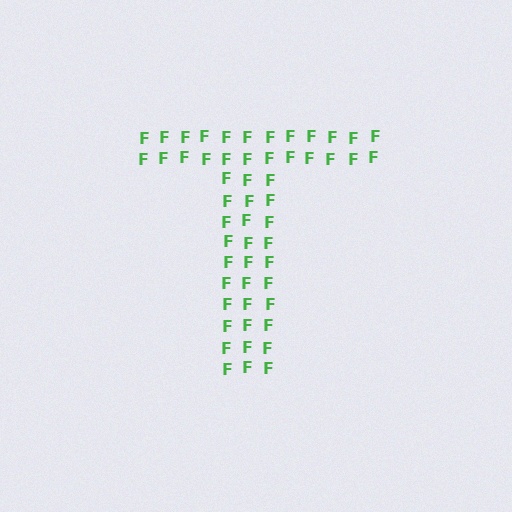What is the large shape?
The large shape is the letter T.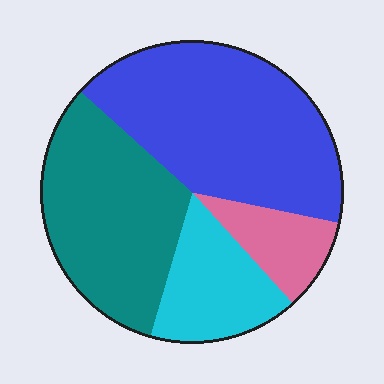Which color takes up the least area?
Pink, at roughly 10%.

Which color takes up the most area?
Blue, at roughly 40%.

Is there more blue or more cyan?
Blue.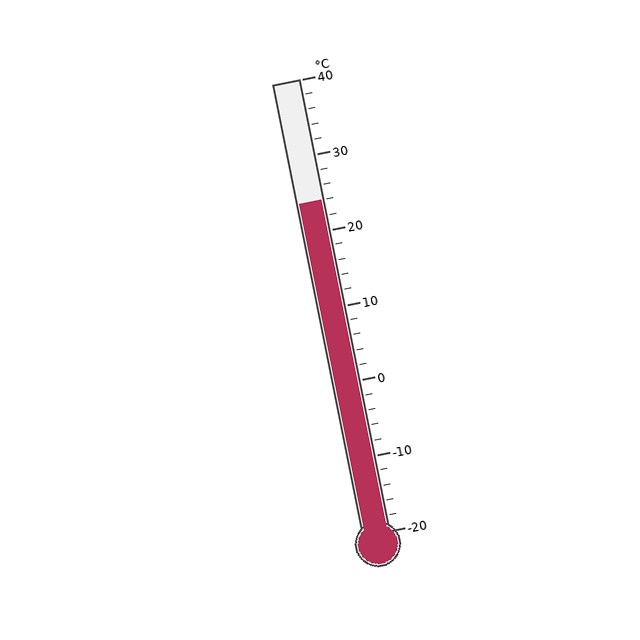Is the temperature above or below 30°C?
The temperature is below 30°C.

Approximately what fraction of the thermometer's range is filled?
The thermometer is filled to approximately 75% of its range.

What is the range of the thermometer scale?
The thermometer scale ranges from -20°C to 40°C.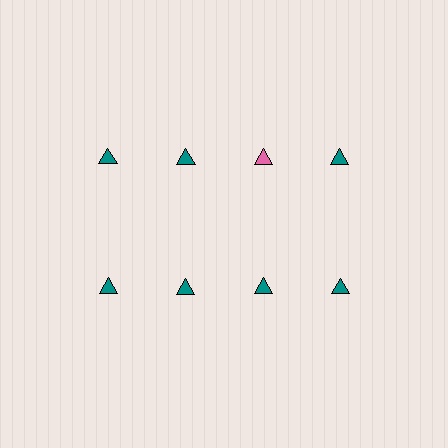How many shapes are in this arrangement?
There are 8 shapes arranged in a grid pattern.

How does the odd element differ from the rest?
It has a different color: pink instead of teal.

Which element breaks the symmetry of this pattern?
The pink triangle in the top row, center column breaks the symmetry. All other shapes are teal triangles.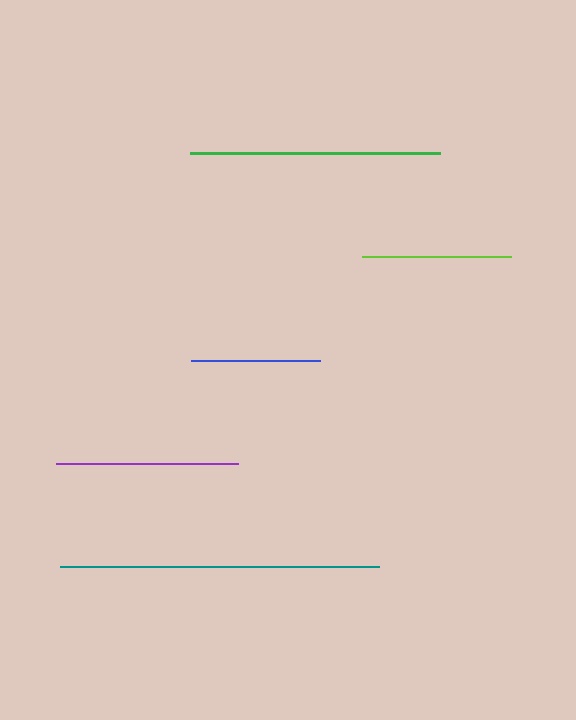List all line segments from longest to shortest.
From longest to shortest: teal, green, purple, lime, blue.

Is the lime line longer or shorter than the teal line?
The teal line is longer than the lime line.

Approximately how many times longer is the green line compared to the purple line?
The green line is approximately 1.4 times the length of the purple line.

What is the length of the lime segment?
The lime segment is approximately 150 pixels long.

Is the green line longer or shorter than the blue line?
The green line is longer than the blue line.